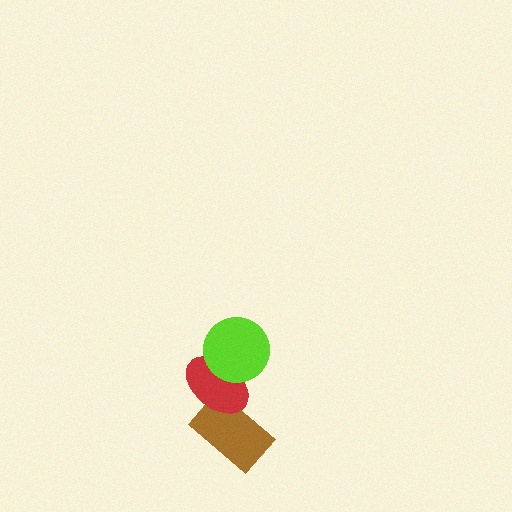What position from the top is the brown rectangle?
The brown rectangle is 3rd from the top.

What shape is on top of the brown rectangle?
The red ellipse is on top of the brown rectangle.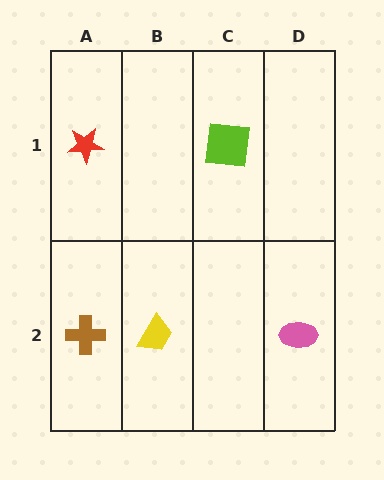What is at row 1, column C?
A lime square.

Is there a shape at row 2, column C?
No, that cell is empty.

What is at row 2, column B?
A yellow trapezoid.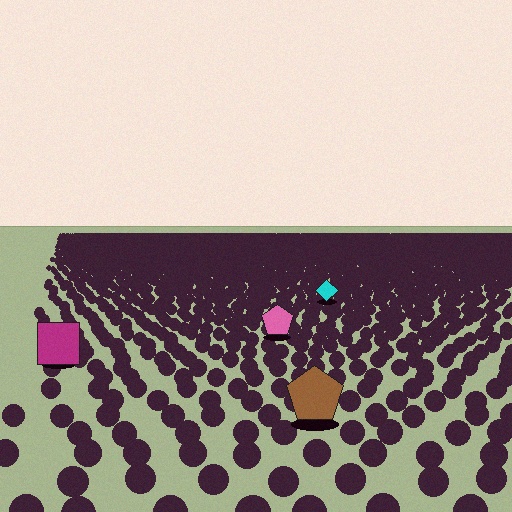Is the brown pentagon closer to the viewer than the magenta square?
Yes. The brown pentagon is closer — you can tell from the texture gradient: the ground texture is coarser near it.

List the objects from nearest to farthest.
From nearest to farthest: the brown pentagon, the magenta square, the pink pentagon, the cyan diamond.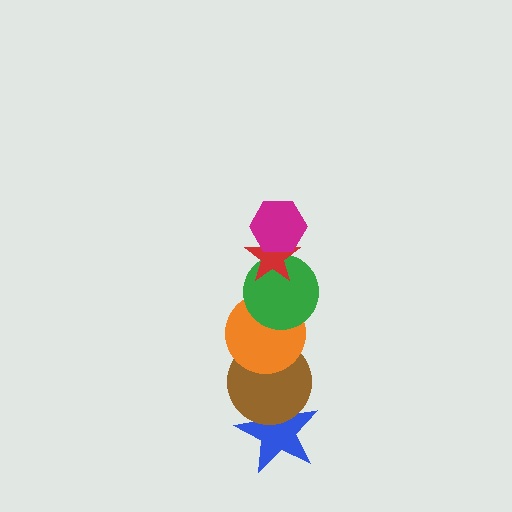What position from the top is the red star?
The red star is 2nd from the top.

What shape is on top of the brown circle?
The orange circle is on top of the brown circle.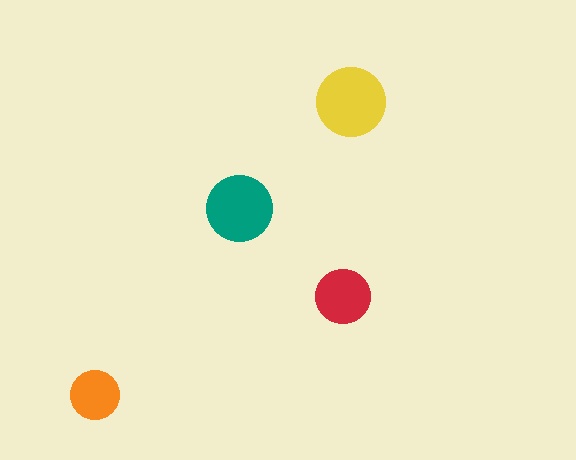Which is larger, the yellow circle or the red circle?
The yellow one.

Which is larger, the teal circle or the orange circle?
The teal one.